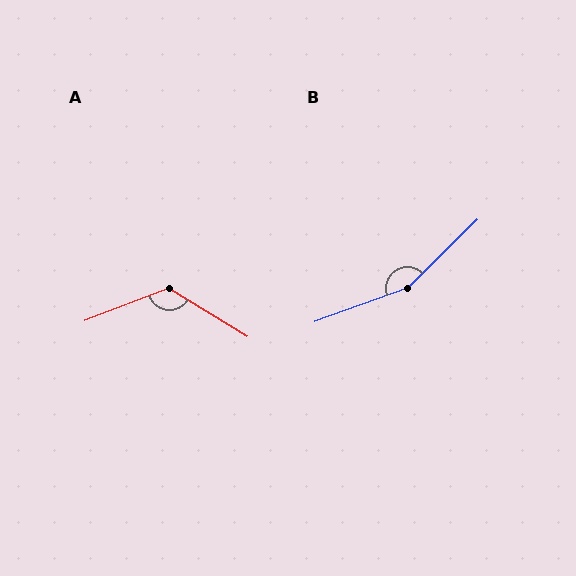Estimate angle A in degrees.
Approximately 127 degrees.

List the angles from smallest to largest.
A (127°), B (155°).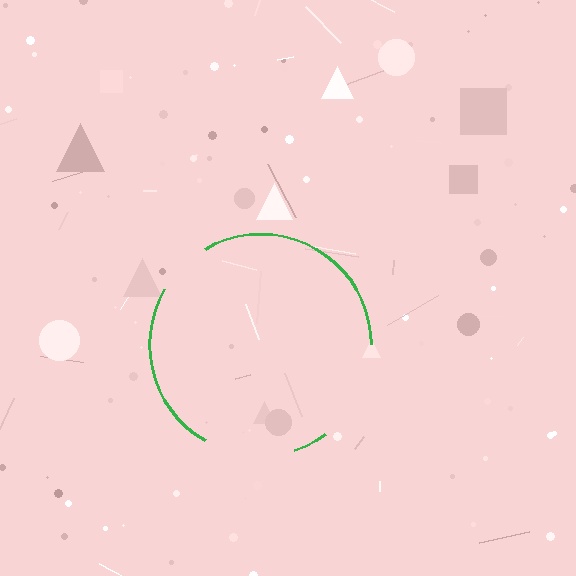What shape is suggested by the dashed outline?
The dashed outline suggests a circle.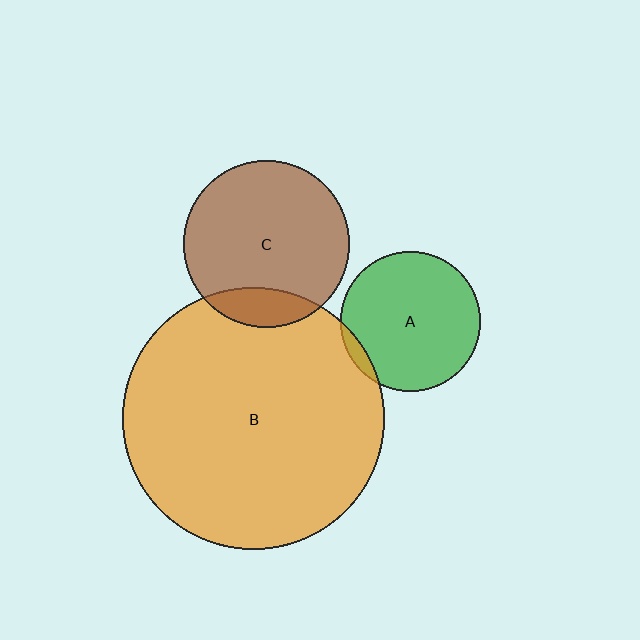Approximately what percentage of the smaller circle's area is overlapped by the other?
Approximately 5%.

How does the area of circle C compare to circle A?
Approximately 1.4 times.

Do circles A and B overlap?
Yes.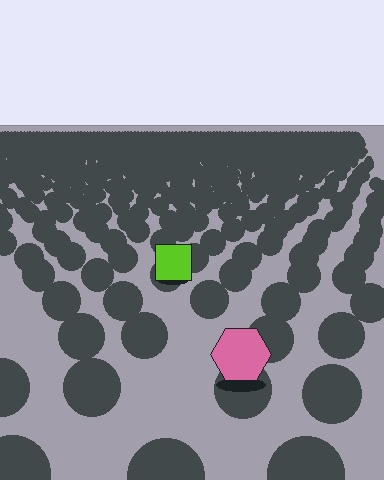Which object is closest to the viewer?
The pink hexagon is closest. The texture marks near it are larger and more spread out.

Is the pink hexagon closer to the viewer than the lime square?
Yes. The pink hexagon is closer — you can tell from the texture gradient: the ground texture is coarser near it.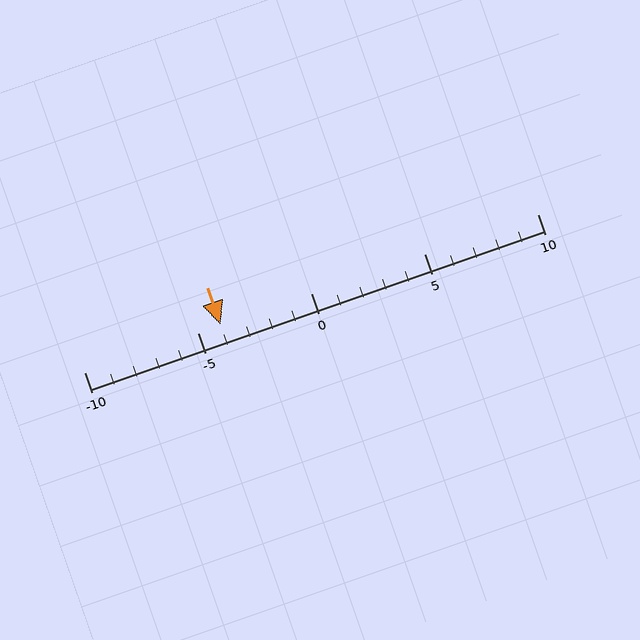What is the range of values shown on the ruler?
The ruler shows values from -10 to 10.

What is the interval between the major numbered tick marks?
The major tick marks are spaced 5 units apart.